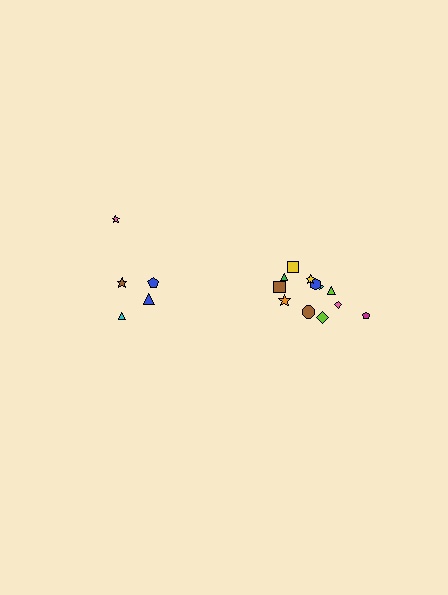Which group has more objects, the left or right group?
The right group.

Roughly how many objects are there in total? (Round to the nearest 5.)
Roughly 15 objects in total.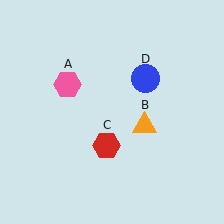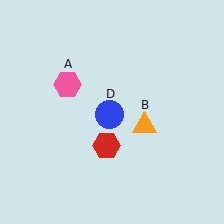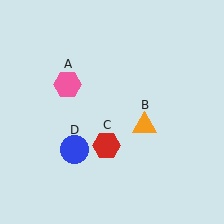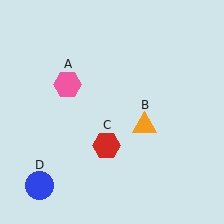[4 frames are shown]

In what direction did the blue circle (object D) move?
The blue circle (object D) moved down and to the left.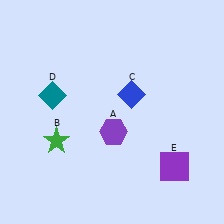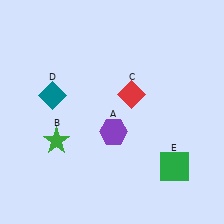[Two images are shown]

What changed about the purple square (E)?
In Image 1, E is purple. In Image 2, it changed to green.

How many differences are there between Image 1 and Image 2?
There are 2 differences between the two images.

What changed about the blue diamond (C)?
In Image 1, C is blue. In Image 2, it changed to red.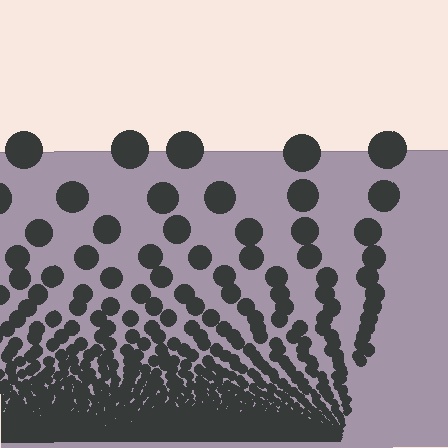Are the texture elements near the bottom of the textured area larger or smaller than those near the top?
Smaller. The gradient is inverted — elements near the bottom are smaller and denser.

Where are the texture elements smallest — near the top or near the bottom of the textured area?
Near the bottom.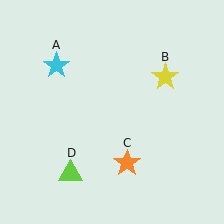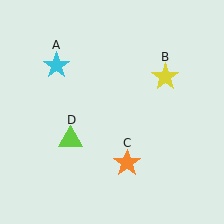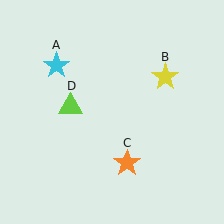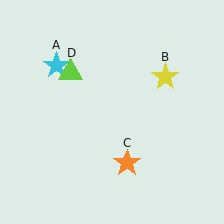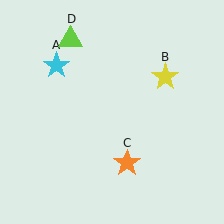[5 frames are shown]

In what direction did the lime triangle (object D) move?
The lime triangle (object D) moved up.